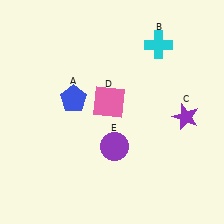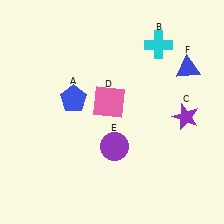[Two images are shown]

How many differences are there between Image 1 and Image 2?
There is 1 difference between the two images.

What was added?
A blue triangle (F) was added in Image 2.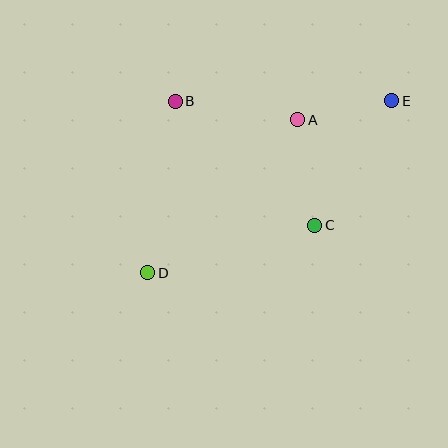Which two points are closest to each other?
Points A and E are closest to each other.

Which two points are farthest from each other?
Points D and E are farthest from each other.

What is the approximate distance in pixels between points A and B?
The distance between A and B is approximately 124 pixels.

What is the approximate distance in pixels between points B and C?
The distance between B and C is approximately 187 pixels.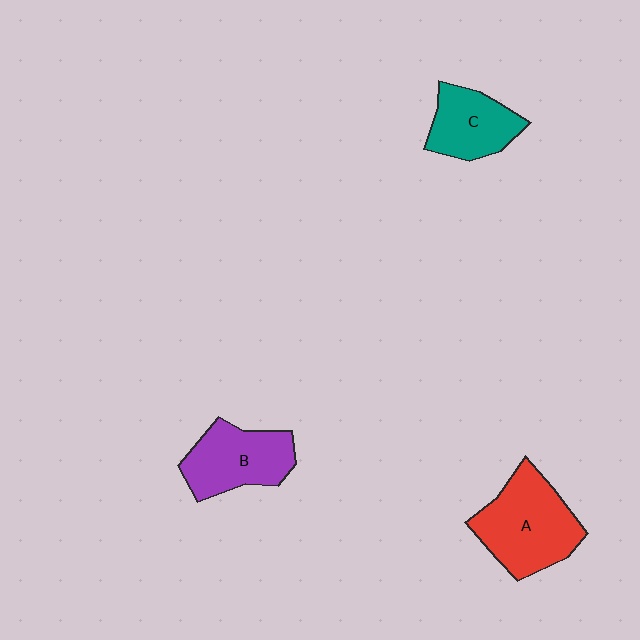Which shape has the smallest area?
Shape C (teal).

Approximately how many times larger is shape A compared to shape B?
Approximately 1.3 times.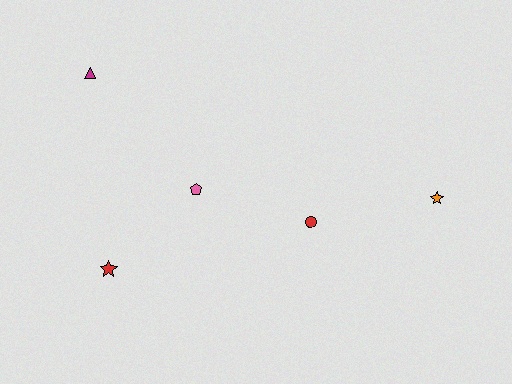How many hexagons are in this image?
There are no hexagons.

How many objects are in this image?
There are 5 objects.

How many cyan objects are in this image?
There are no cyan objects.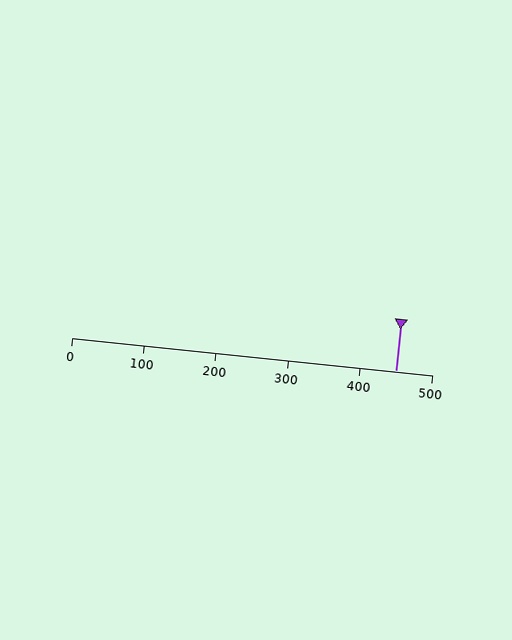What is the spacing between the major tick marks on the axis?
The major ticks are spaced 100 apart.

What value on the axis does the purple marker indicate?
The marker indicates approximately 450.